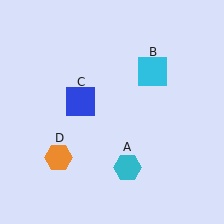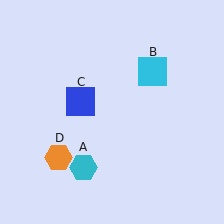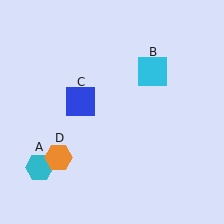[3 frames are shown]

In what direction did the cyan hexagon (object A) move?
The cyan hexagon (object A) moved left.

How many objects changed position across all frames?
1 object changed position: cyan hexagon (object A).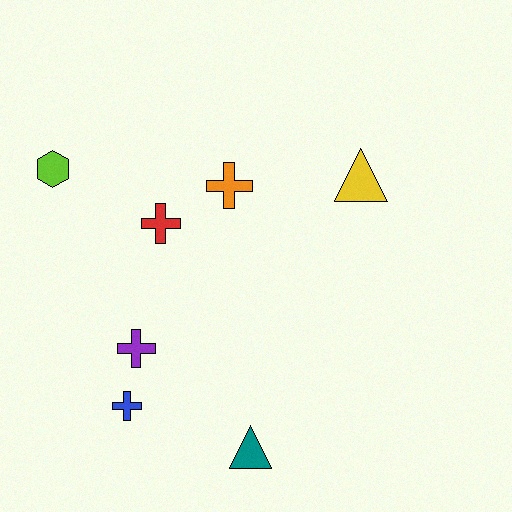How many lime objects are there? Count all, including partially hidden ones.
There is 1 lime object.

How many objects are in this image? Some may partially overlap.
There are 7 objects.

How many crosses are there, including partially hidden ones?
There are 4 crosses.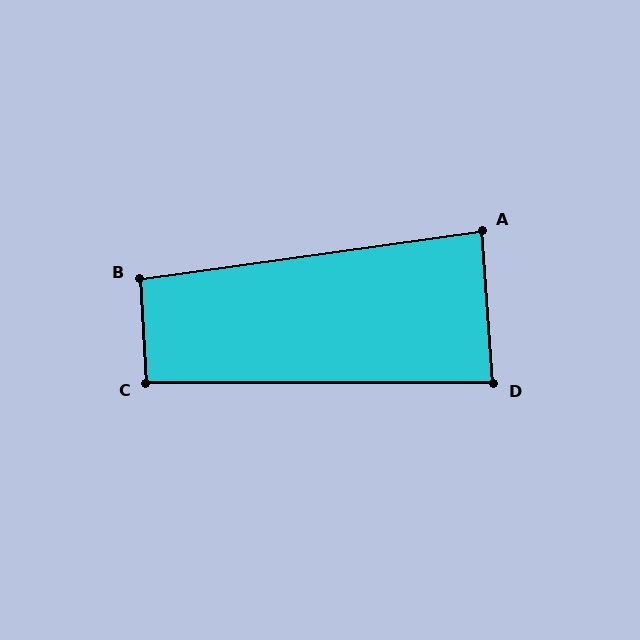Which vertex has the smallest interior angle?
D, at approximately 86 degrees.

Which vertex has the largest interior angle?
B, at approximately 94 degrees.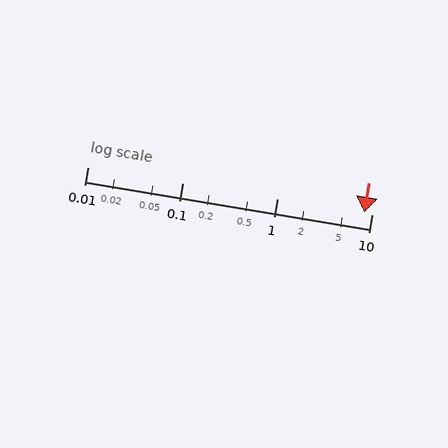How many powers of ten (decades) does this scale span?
The scale spans 3 decades, from 0.01 to 10.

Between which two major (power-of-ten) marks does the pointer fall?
The pointer is between 1 and 10.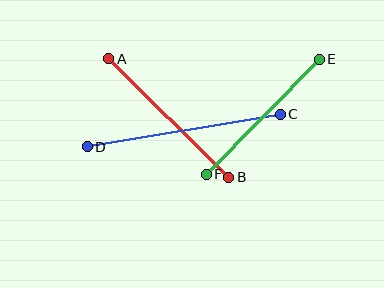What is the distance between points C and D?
The distance is approximately 196 pixels.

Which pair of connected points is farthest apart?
Points C and D are farthest apart.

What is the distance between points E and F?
The distance is approximately 161 pixels.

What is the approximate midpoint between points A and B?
The midpoint is at approximately (169, 118) pixels.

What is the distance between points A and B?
The distance is approximately 169 pixels.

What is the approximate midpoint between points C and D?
The midpoint is at approximately (184, 131) pixels.